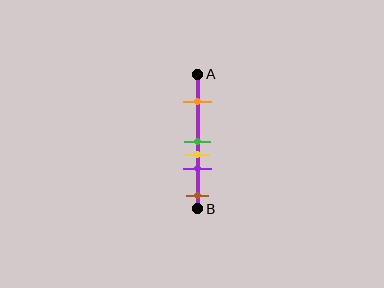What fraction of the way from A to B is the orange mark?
The orange mark is approximately 20% (0.2) of the way from A to B.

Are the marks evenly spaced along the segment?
No, the marks are not evenly spaced.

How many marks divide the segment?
There are 5 marks dividing the segment.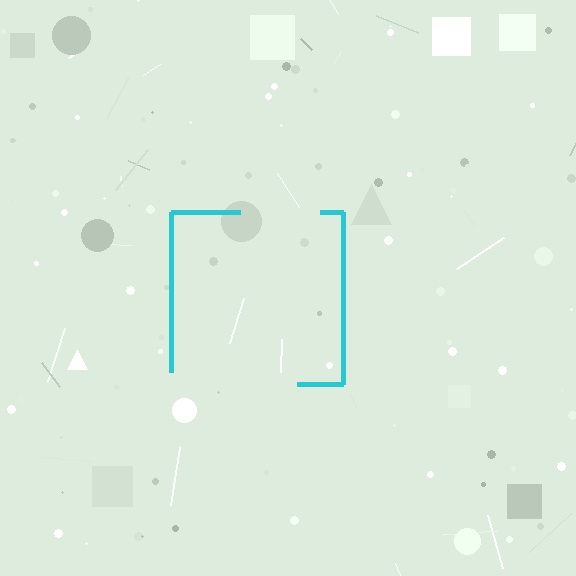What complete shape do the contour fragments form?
The contour fragments form a square.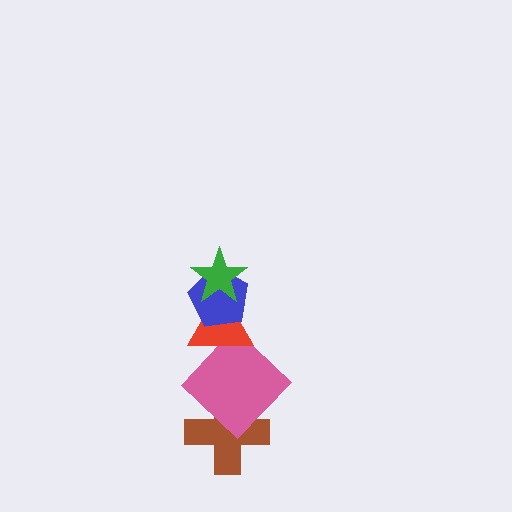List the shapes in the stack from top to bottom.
From top to bottom: the green star, the blue pentagon, the red triangle, the pink diamond, the brown cross.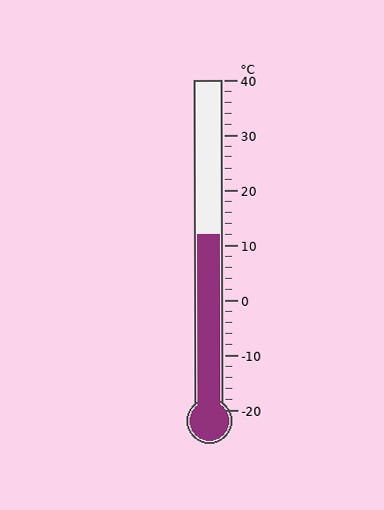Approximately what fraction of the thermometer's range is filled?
The thermometer is filled to approximately 55% of its range.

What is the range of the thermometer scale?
The thermometer scale ranges from -20°C to 40°C.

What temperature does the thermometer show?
The thermometer shows approximately 12°C.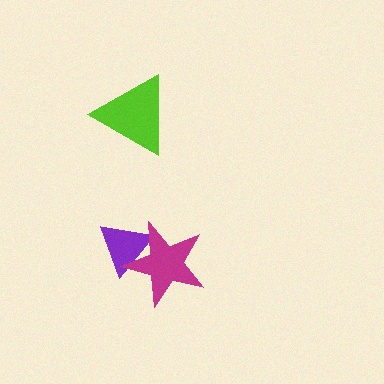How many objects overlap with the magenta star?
1 object overlaps with the magenta star.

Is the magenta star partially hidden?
No, no other shape covers it.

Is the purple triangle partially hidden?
Yes, it is partially covered by another shape.